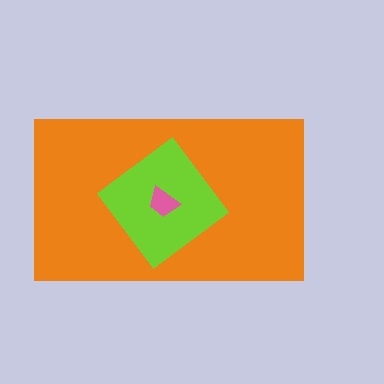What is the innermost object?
The pink trapezoid.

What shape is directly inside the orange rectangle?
The lime diamond.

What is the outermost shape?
The orange rectangle.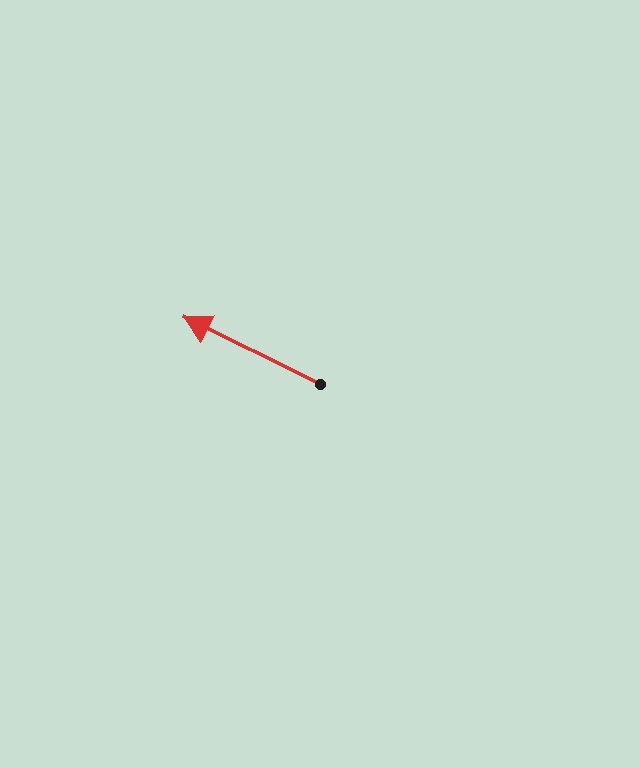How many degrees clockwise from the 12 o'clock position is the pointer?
Approximately 296 degrees.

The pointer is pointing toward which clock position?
Roughly 10 o'clock.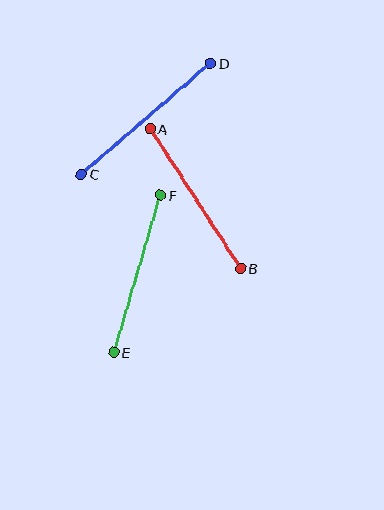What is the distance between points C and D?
The distance is approximately 170 pixels.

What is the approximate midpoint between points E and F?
The midpoint is at approximately (137, 274) pixels.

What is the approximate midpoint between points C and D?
The midpoint is at approximately (146, 119) pixels.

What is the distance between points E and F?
The distance is approximately 164 pixels.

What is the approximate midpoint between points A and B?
The midpoint is at approximately (195, 199) pixels.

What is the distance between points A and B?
The distance is approximately 166 pixels.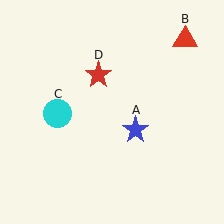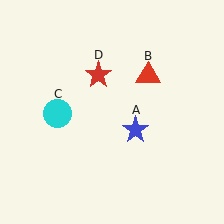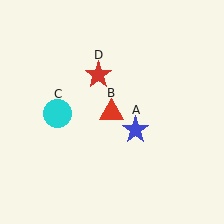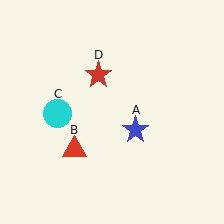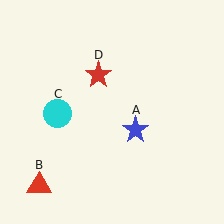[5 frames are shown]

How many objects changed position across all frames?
1 object changed position: red triangle (object B).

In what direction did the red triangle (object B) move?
The red triangle (object B) moved down and to the left.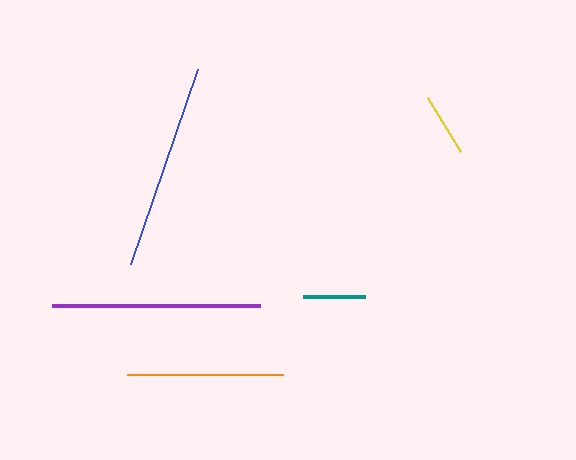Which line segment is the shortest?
The teal line is the shortest at approximately 63 pixels.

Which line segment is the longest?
The purple line is the longest at approximately 208 pixels.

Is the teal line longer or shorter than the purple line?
The purple line is longer than the teal line.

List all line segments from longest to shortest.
From longest to shortest: purple, blue, orange, yellow, teal.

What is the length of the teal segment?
The teal segment is approximately 63 pixels long.